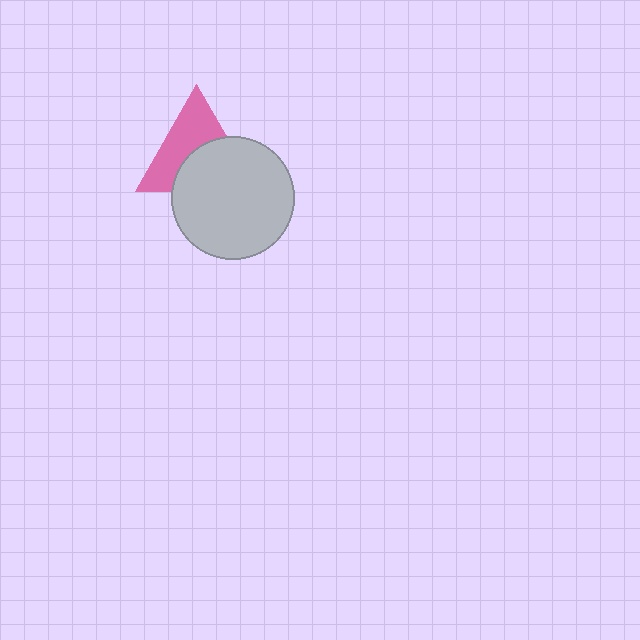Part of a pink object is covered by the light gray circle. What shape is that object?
It is a triangle.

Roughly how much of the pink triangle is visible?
About half of it is visible (roughly 53%).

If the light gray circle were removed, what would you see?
You would see the complete pink triangle.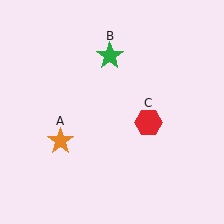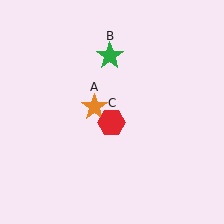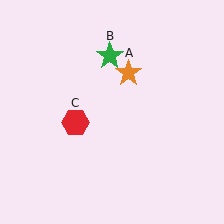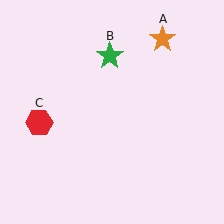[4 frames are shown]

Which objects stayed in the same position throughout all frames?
Green star (object B) remained stationary.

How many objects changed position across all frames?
2 objects changed position: orange star (object A), red hexagon (object C).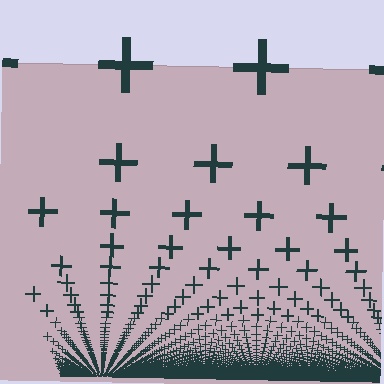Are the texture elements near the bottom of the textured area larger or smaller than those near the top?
Smaller. The gradient is inverted — elements near the bottom are smaller and denser.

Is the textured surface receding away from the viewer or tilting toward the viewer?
The surface appears to tilt toward the viewer. Texture elements get larger and sparser toward the top.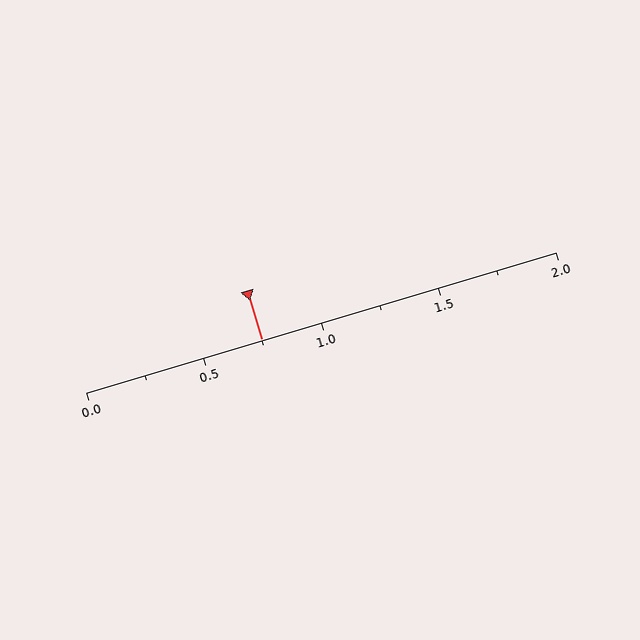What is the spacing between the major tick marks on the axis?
The major ticks are spaced 0.5 apart.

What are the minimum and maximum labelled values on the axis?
The axis runs from 0.0 to 2.0.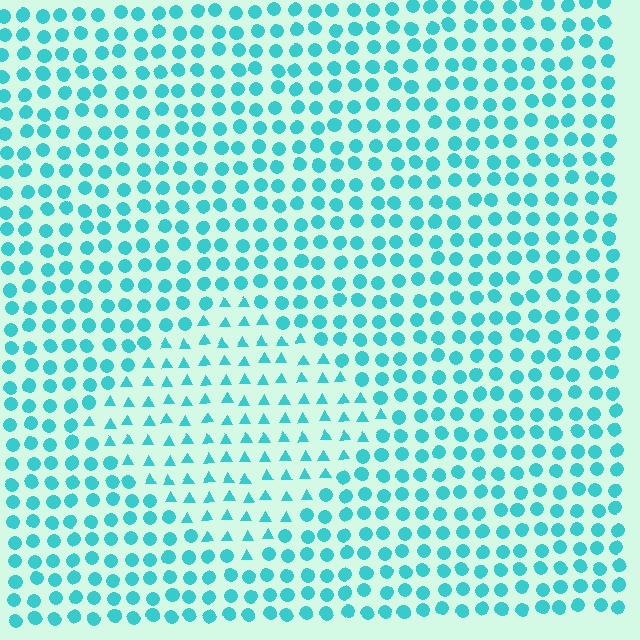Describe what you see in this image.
The image is filled with small cyan elements arranged in a uniform grid. A diamond-shaped region contains triangles, while the surrounding area contains circles. The boundary is defined purely by the change in element shape.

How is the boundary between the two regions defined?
The boundary is defined by a change in element shape: triangles inside vs. circles outside. All elements share the same color and spacing.